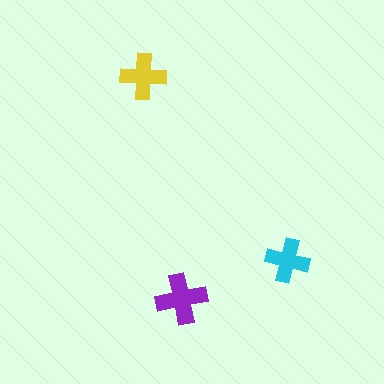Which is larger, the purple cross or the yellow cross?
The purple one.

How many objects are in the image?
There are 3 objects in the image.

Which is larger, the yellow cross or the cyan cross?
The yellow one.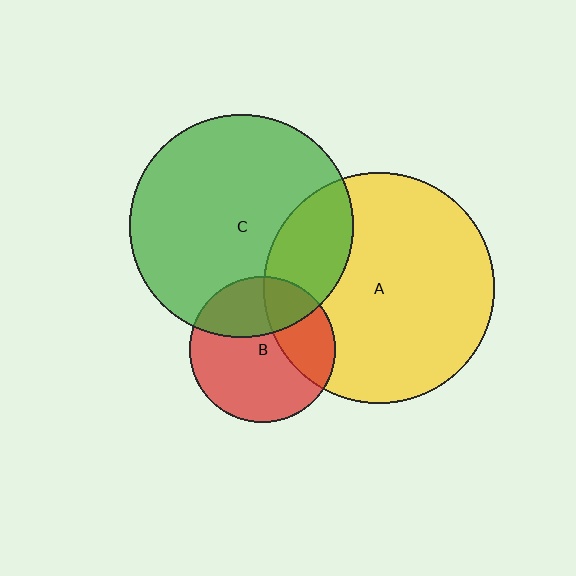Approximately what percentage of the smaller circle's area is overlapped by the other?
Approximately 30%.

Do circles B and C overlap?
Yes.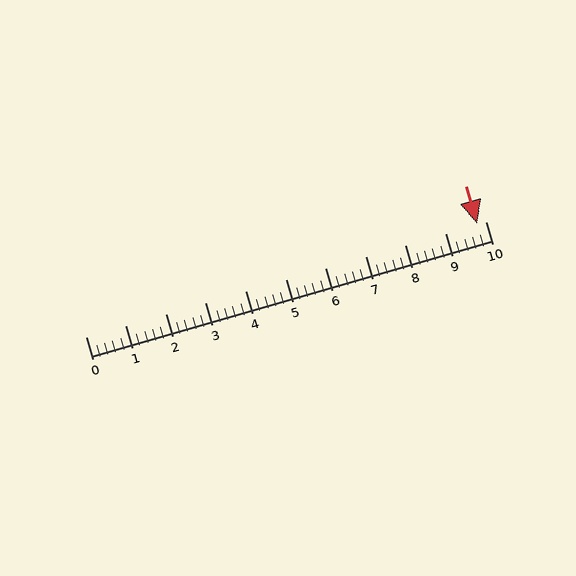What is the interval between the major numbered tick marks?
The major tick marks are spaced 1 units apart.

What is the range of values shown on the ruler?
The ruler shows values from 0 to 10.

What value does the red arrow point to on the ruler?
The red arrow points to approximately 9.8.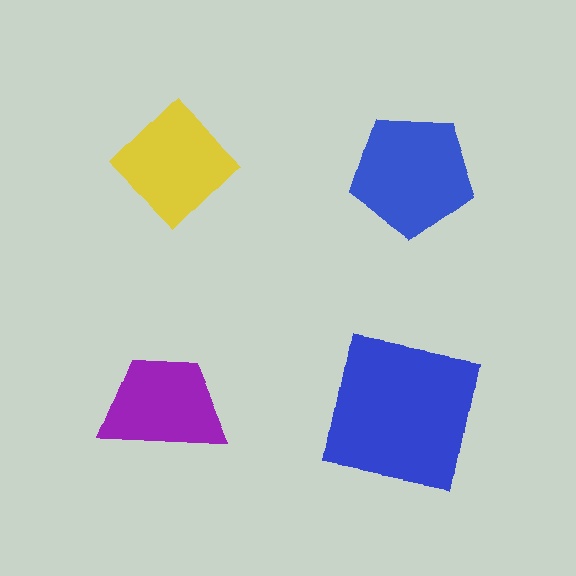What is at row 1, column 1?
A yellow diamond.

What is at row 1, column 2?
A blue pentagon.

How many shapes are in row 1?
2 shapes.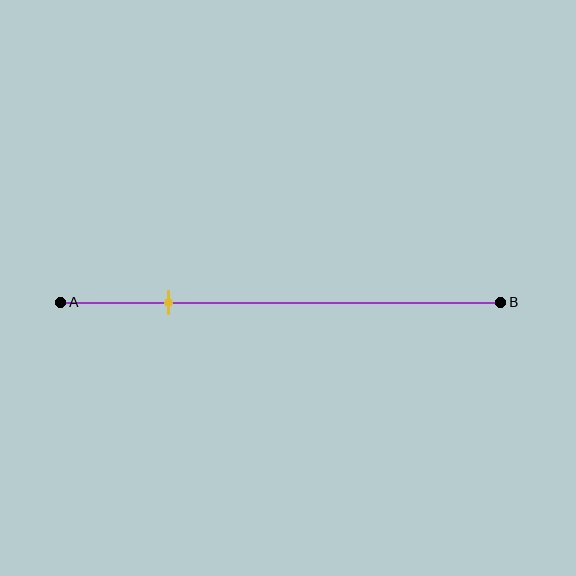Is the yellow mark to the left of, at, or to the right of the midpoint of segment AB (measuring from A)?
The yellow mark is to the left of the midpoint of segment AB.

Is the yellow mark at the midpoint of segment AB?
No, the mark is at about 25% from A, not at the 50% midpoint.